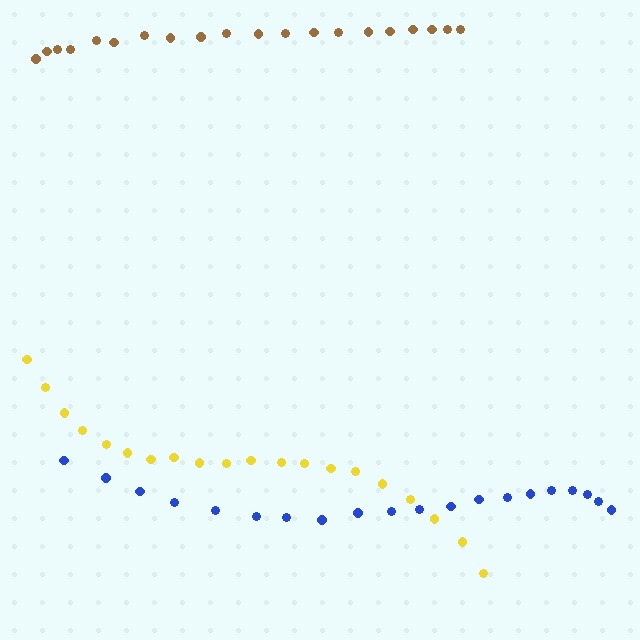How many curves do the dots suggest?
There are 3 distinct paths.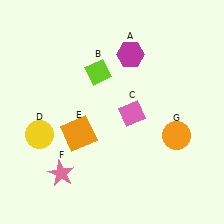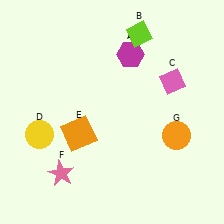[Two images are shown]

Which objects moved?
The objects that moved are: the lime diamond (B), the pink diamond (C).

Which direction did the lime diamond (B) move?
The lime diamond (B) moved right.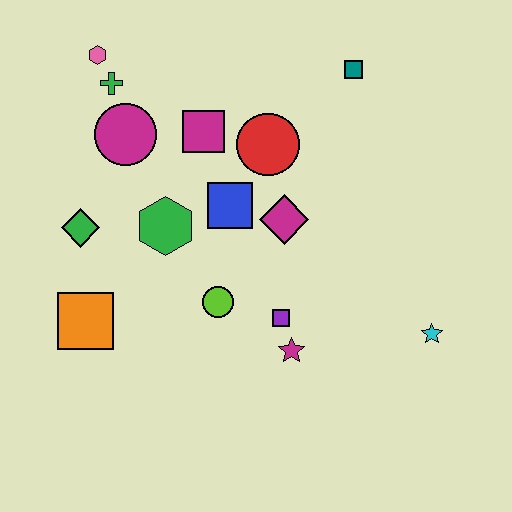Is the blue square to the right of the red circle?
No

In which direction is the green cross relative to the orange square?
The green cross is above the orange square.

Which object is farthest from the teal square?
The orange square is farthest from the teal square.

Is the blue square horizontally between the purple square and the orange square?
Yes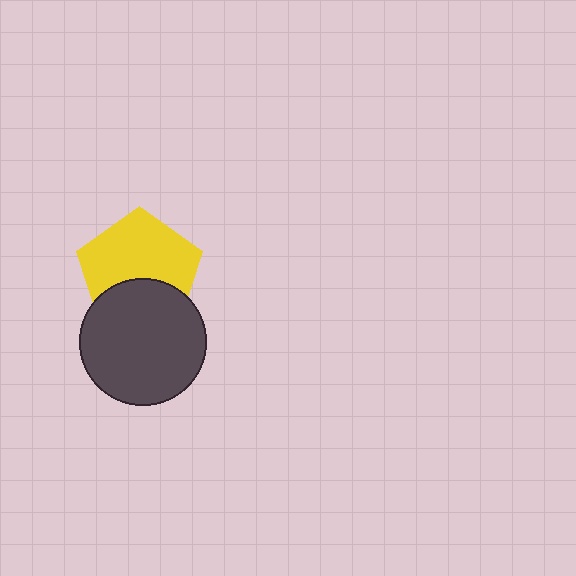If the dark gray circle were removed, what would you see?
You would see the complete yellow pentagon.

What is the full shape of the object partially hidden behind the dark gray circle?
The partially hidden object is a yellow pentagon.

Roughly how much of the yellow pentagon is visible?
About half of it is visible (roughly 65%).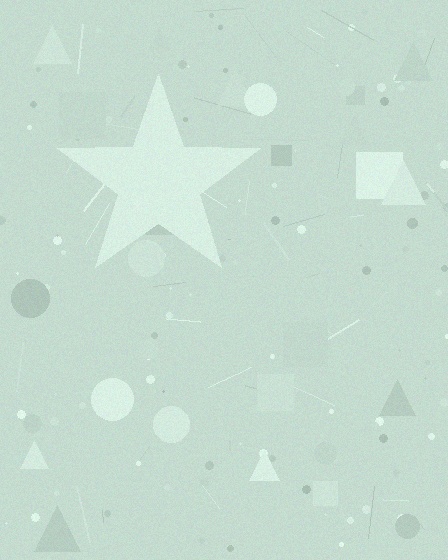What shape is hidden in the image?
A star is hidden in the image.